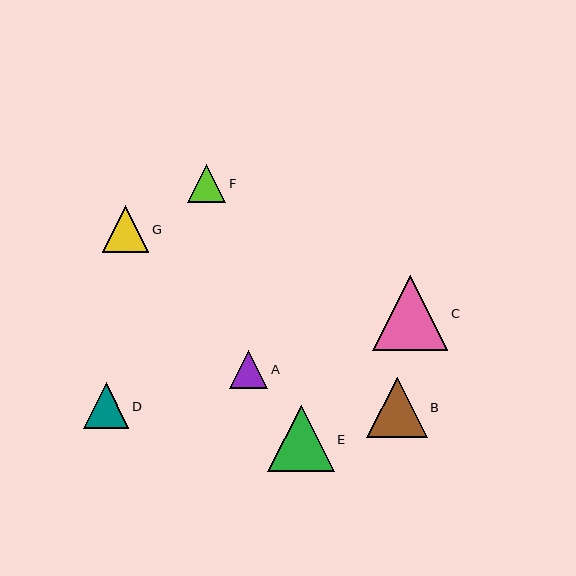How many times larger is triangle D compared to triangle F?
Triangle D is approximately 1.2 times the size of triangle F.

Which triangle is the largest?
Triangle C is the largest with a size of approximately 75 pixels.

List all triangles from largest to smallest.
From largest to smallest: C, E, B, G, D, A, F.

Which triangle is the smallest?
Triangle F is the smallest with a size of approximately 38 pixels.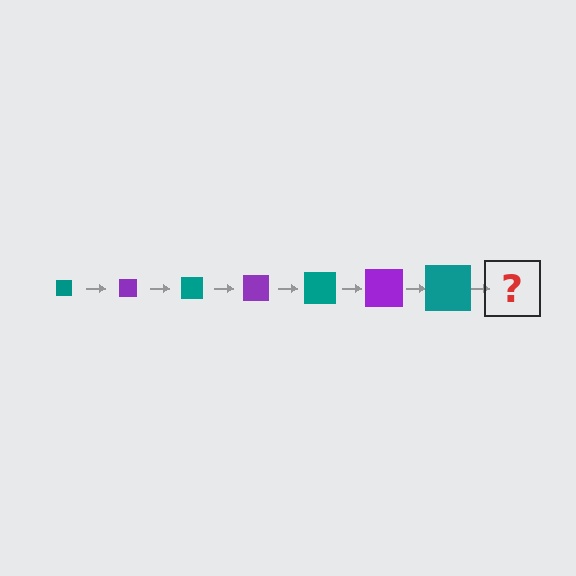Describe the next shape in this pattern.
It should be a purple square, larger than the previous one.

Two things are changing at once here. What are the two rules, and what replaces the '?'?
The two rules are that the square grows larger each step and the color cycles through teal and purple. The '?' should be a purple square, larger than the previous one.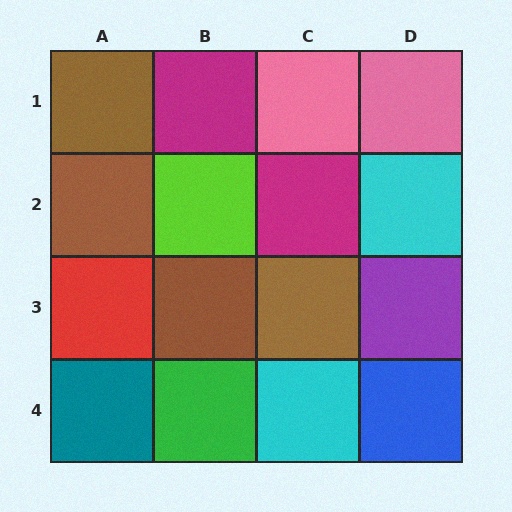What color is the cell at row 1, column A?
Brown.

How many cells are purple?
1 cell is purple.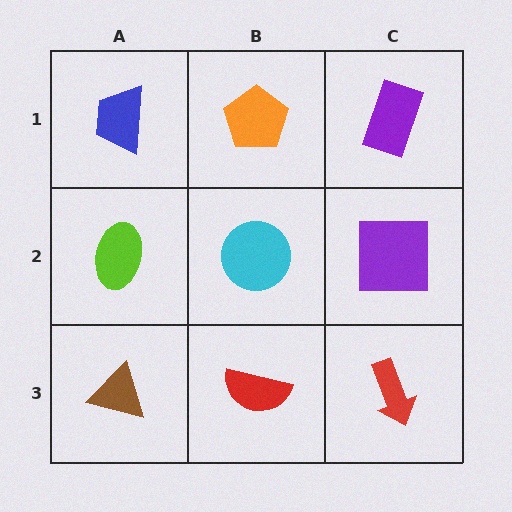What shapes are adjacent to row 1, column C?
A purple square (row 2, column C), an orange pentagon (row 1, column B).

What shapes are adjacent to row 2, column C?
A purple rectangle (row 1, column C), a red arrow (row 3, column C), a cyan circle (row 2, column B).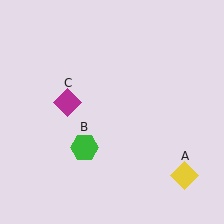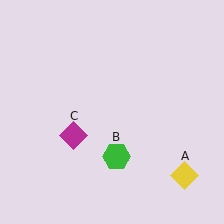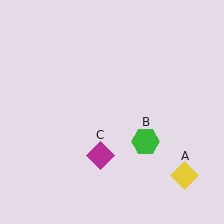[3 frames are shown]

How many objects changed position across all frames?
2 objects changed position: green hexagon (object B), magenta diamond (object C).